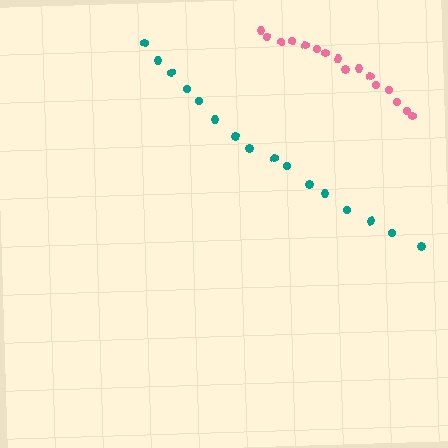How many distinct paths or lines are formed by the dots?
There are 2 distinct paths.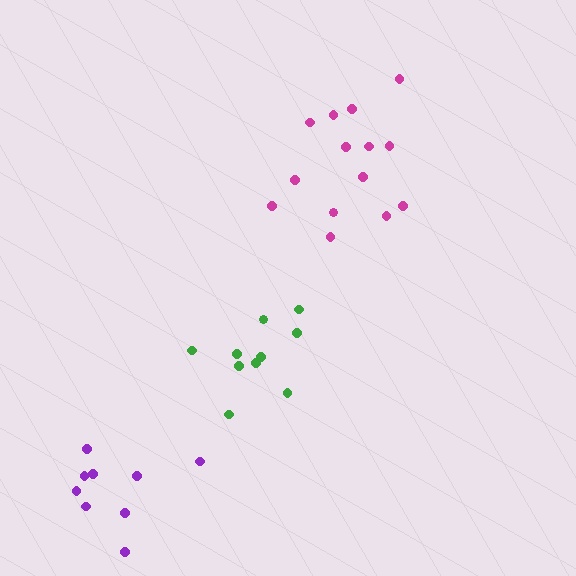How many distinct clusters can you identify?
There are 3 distinct clusters.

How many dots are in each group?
Group 1: 10 dots, Group 2: 14 dots, Group 3: 9 dots (33 total).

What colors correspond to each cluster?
The clusters are colored: green, magenta, purple.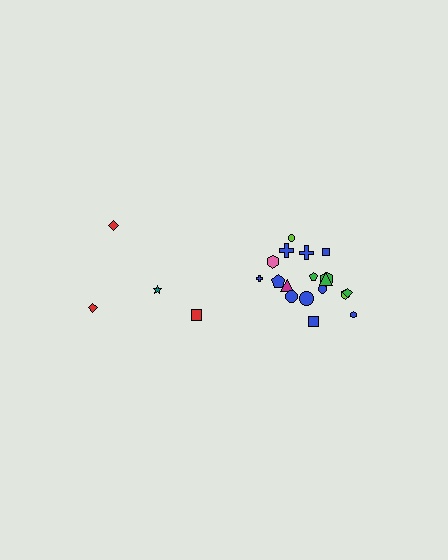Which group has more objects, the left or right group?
The right group.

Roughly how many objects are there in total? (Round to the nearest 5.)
Roughly 20 objects in total.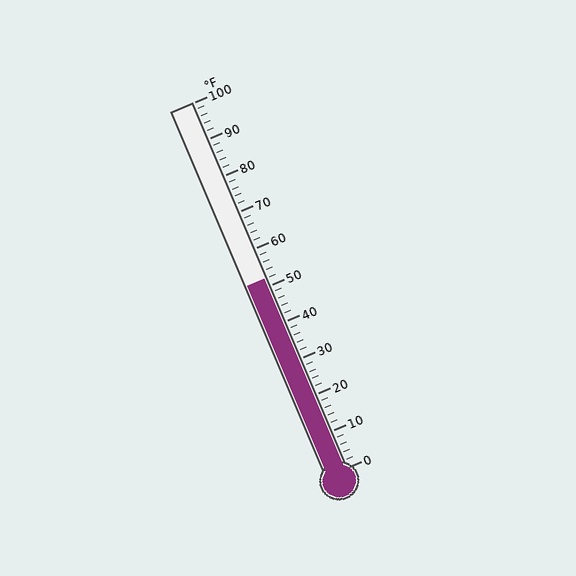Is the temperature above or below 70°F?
The temperature is below 70°F.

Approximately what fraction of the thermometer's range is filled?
The thermometer is filled to approximately 50% of its range.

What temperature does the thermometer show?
The thermometer shows approximately 52°F.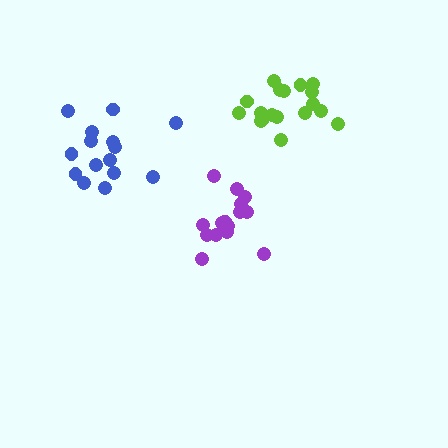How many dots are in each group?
Group 1: 15 dots, Group 2: 15 dots, Group 3: 18 dots (48 total).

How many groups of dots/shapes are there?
There are 3 groups.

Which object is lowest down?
The purple cluster is bottommost.